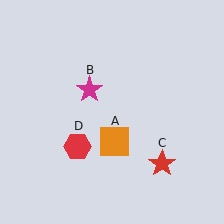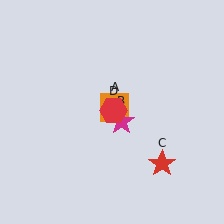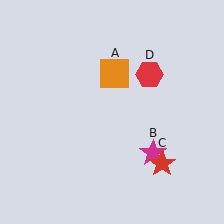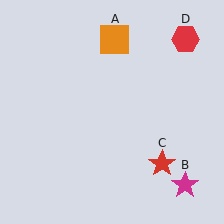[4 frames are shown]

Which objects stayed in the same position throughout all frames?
Red star (object C) remained stationary.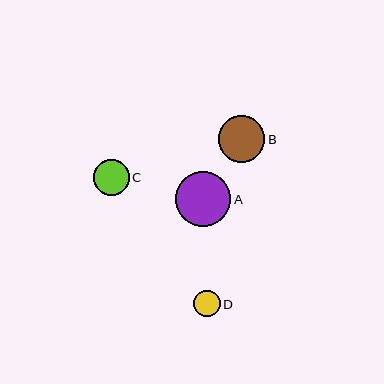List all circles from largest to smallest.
From largest to smallest: A, B, C, D.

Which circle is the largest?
Circle A is the largest with a size of approximately 56 pixels.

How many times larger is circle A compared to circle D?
Circle A is approximately 2.1 times the size of circle D.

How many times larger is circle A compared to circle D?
Circle A is approximately 2.1 times the size of circle D.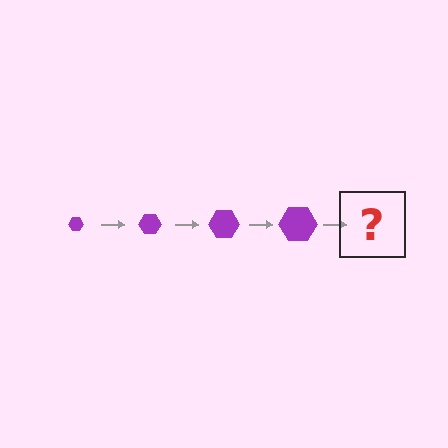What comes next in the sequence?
The next element should be a purple hexagon, larger than the previous one.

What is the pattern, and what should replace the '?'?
The pattern is that the hexagon gets progressively larger each step. The '?' should be a purple hexagon, larger than the previous one.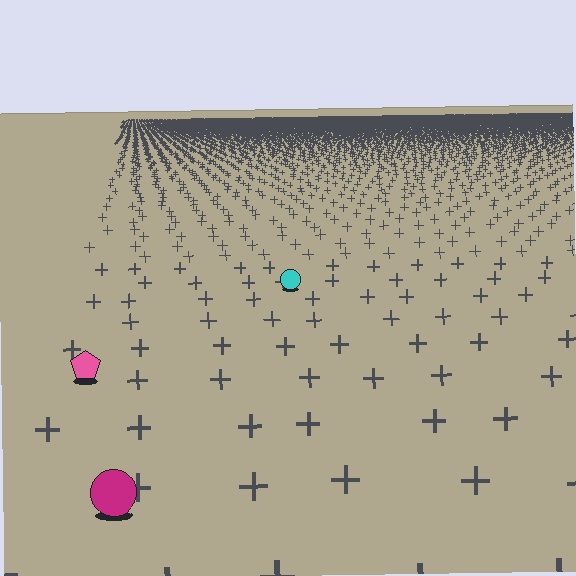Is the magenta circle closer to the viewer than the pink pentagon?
Yes. The magenta circle is closer — you can tell from the texture gradient: the ground texture is coarser near it.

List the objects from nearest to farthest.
From nearest to farthest: the magenta circle, the pink pentagon, the cyan circle.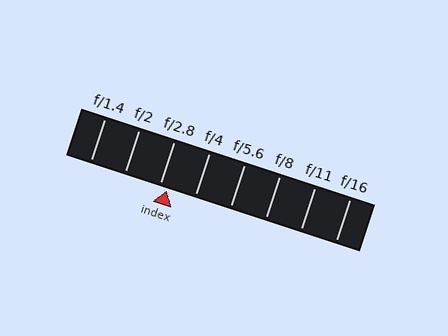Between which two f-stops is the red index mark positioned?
The index mark is between f/2.8 and f/4.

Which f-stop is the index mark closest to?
The index mark is closest to f/2.8.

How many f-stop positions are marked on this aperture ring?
There are 8 f-stop positions marked.